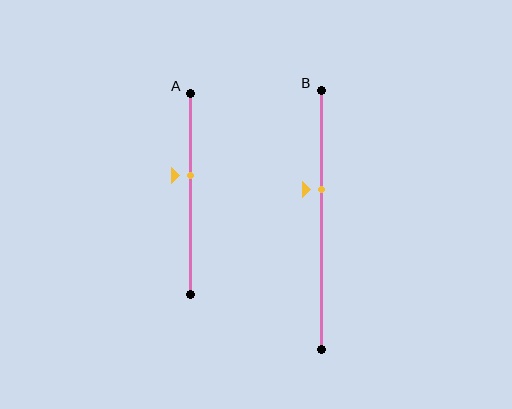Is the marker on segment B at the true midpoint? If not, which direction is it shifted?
No, the marker on segment B is shifted upward by about 12% of the segment length.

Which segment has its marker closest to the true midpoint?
Segment A has its marker closest to the true midpoint.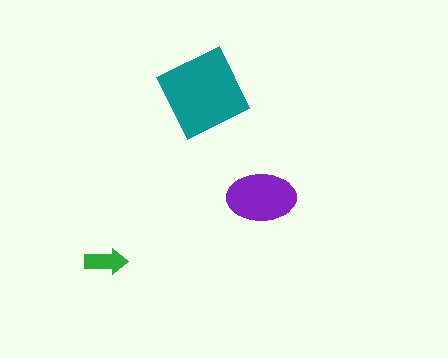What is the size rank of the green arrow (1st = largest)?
3rd.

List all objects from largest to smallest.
The teal diamond, the purple ellipse, the green arrow.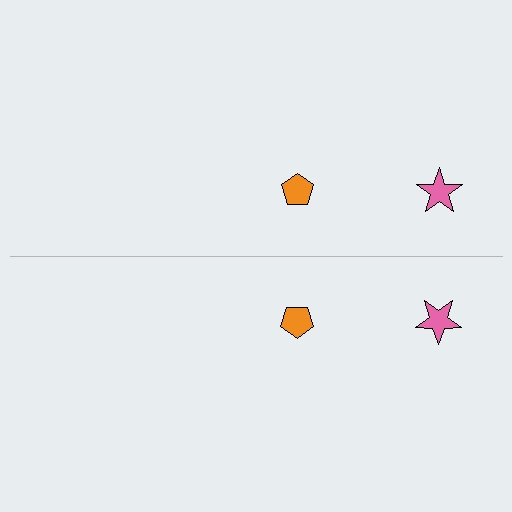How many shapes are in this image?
There are 4 shapes in this image.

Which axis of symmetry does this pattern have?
The pattern has a horizontal axis of symmetry running through the center of the image.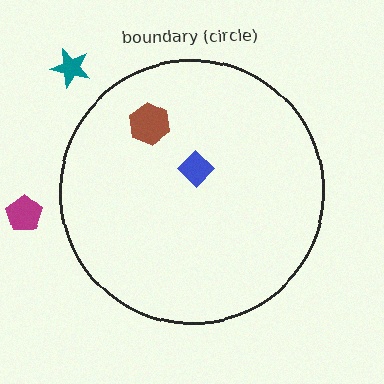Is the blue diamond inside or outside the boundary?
Inside.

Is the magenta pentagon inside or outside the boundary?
Outside.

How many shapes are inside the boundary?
2 inside, 2 outside.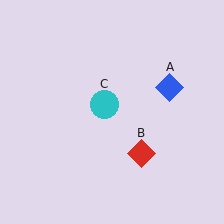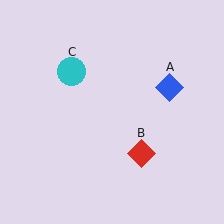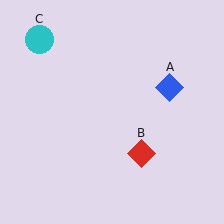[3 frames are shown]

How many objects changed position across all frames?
1 object changed position: cyan circle (object C).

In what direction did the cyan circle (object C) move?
The cyan circle (object C) moved up and to the left.